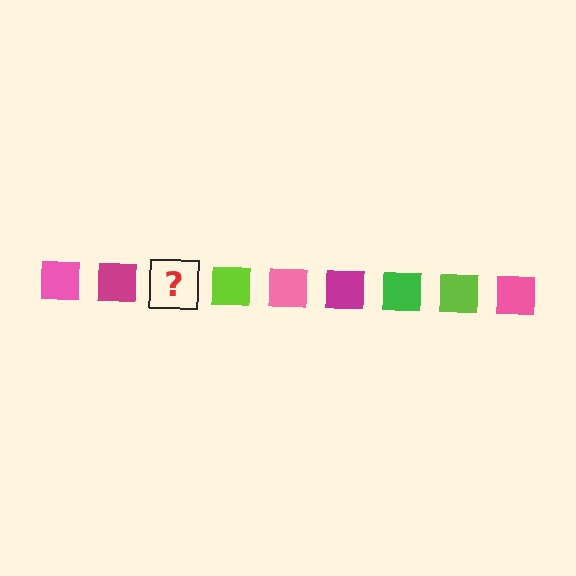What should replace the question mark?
The question mark should be replaced with a green square.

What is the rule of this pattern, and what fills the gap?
The rule is that the pattern cycles through pink, magenta, green, lime squares. The gap should be filled with a green square.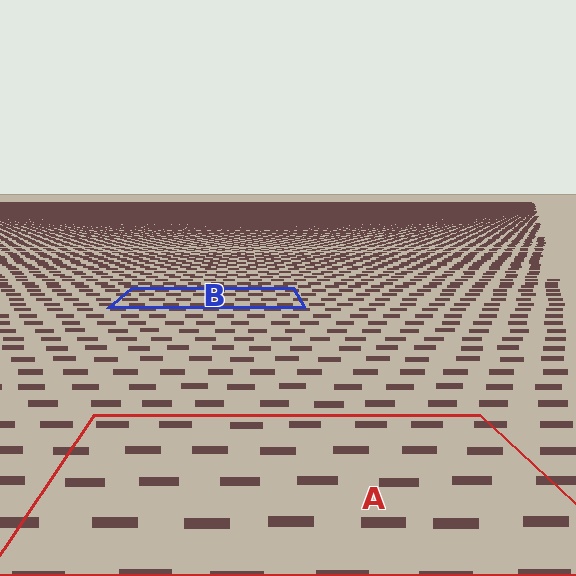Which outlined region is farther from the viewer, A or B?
Region B is farther from the viewer — the texture elements inside it appear smaller and more densely packed.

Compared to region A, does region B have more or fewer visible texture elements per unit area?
Region B has more texture elements per unit area — they are packed more densely because it is farther away.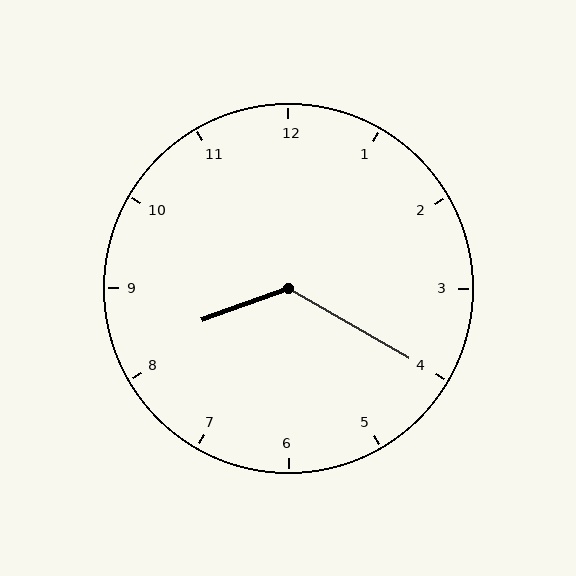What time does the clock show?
8:20.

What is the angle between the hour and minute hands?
Approximately 130 degrees.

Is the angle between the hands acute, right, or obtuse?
It is obtuse.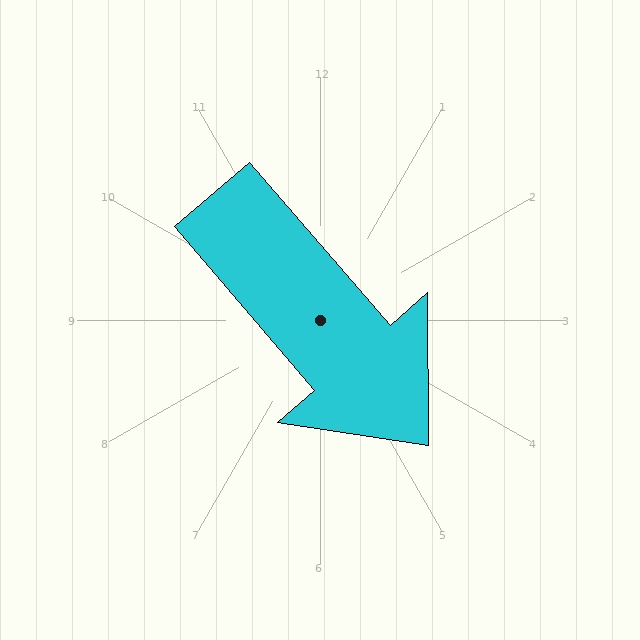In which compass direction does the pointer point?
Southeast.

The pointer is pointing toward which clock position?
Roughly 5 o'clock.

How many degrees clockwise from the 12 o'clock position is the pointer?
Approximately 139 degrees.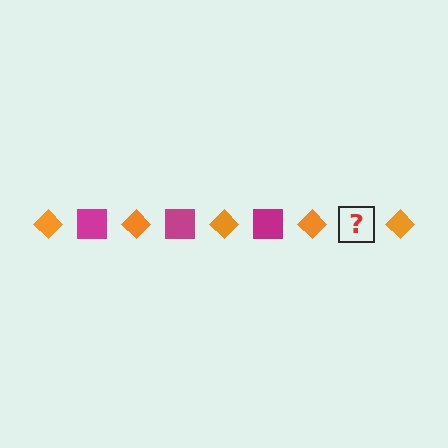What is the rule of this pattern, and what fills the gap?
The rule is that the pattern alternates between orange diamond and magenta square. The gap should be filled with a magenta square.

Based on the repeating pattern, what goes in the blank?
The blank should be a magenta square.